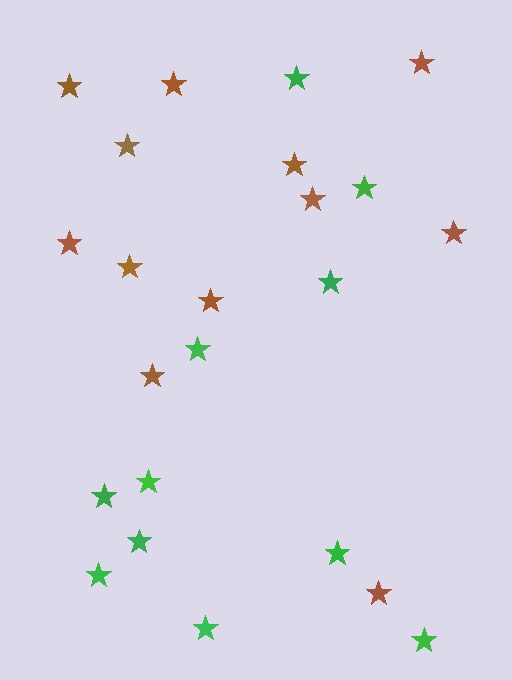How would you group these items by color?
There are 2 groups: one group of green stars (11) and one group of brown stars (12).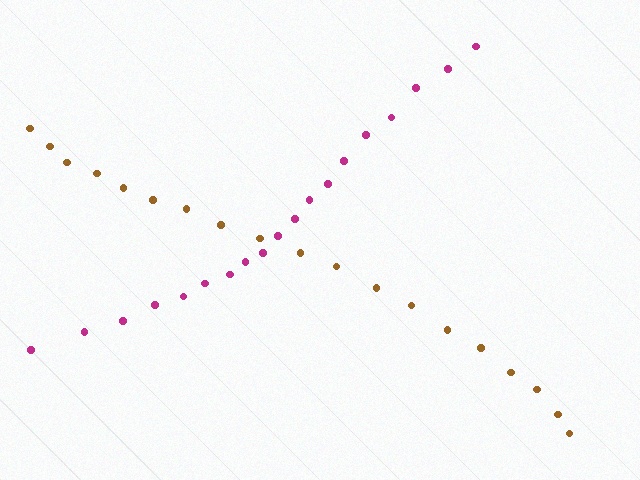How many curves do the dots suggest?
There are 2 distinct paths.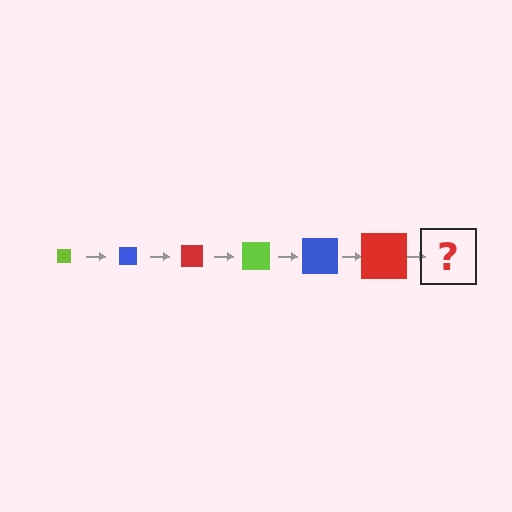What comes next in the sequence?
The next element should be a lime square, larger than the previous one.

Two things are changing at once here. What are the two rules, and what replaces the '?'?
The two rules are that the square grows larger each step and the color cycles through lime, blue, and red. The '?' should be a lime square, larger than the previous one.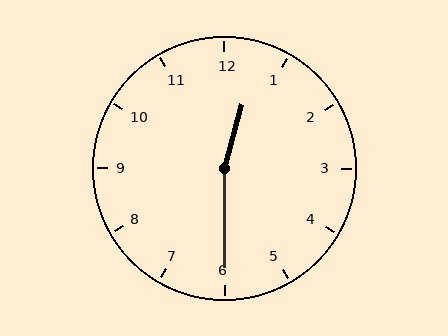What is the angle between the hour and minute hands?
Approximately 165 degrees.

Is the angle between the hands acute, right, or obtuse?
It is obtuse.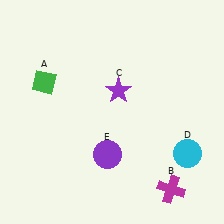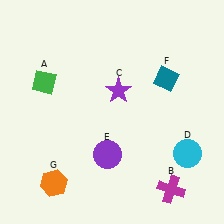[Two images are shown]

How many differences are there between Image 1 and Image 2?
There are 2 differences between the two images.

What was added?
A teal diamond (F), an orange hexagon (G) were added in Image 2.